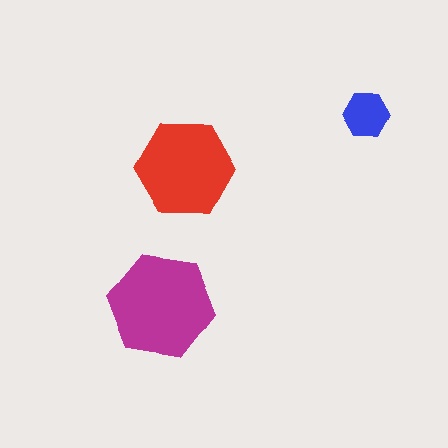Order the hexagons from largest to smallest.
the magenta one, the red one, the blue one.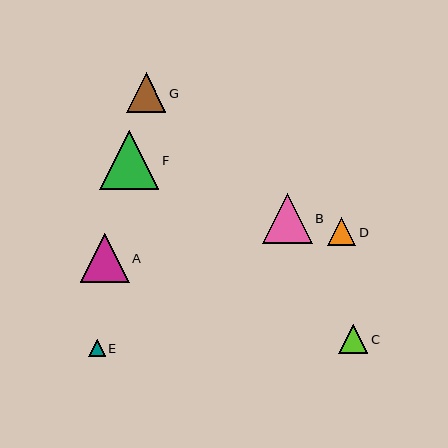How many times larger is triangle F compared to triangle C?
Triangle F is approximately 2.0 times the size of triangle C.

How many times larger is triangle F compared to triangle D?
Triangle F is approximately 2.1 times the size of triangle D.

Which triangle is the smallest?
Triangle E is the smallest with a size of approximately 16 pixels.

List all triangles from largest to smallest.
From largest to smallest: F, B, A, G, C, D, E.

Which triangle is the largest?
Triangle F is the largest with a size of approximately 59 pixels.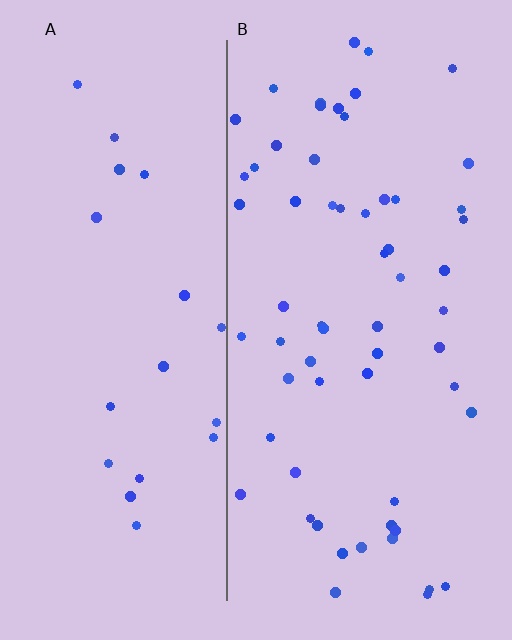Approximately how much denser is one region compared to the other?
Approximately 2.9× — region B over region A.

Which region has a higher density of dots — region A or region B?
B (the right).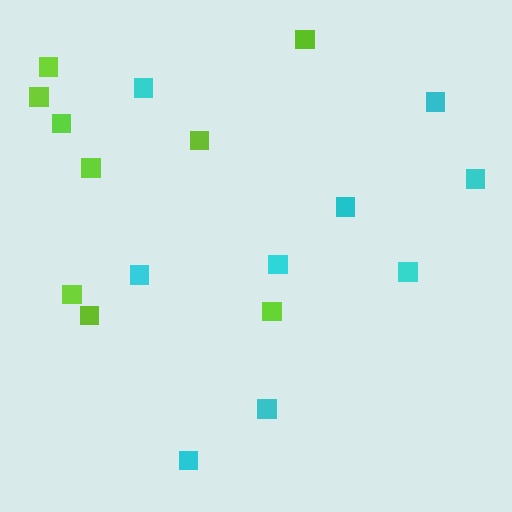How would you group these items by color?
There are 2 groups: one group of lime squares (9) and one group of cyan squares (9).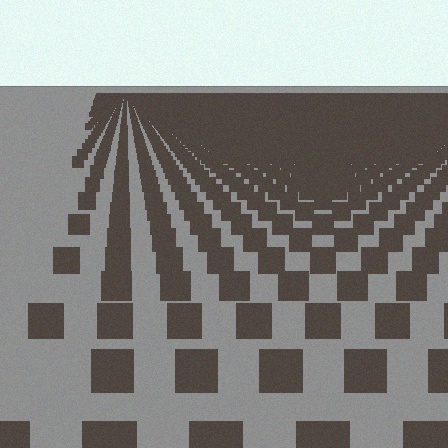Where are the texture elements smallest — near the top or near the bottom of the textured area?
Near the top.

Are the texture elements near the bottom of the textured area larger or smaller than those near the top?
Larger. Near the bottom, elements are closer to the viewer and appear at a bigger on-screen size.